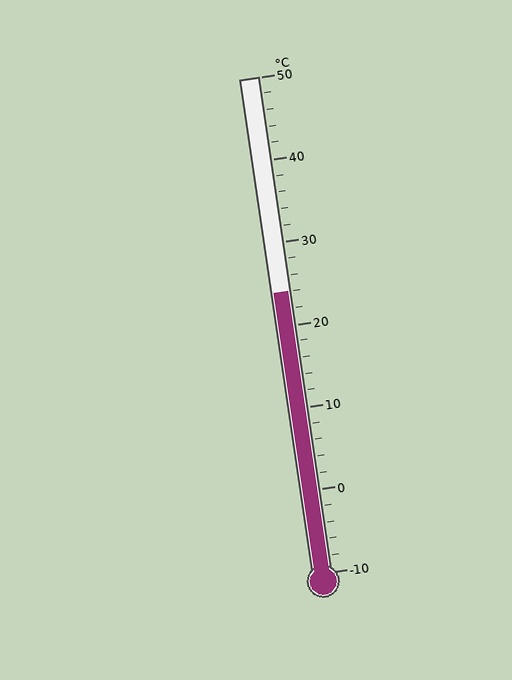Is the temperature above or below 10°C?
The temperature is above 10°C.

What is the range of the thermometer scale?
The thermometer scale ranges from -10°C to 50°C.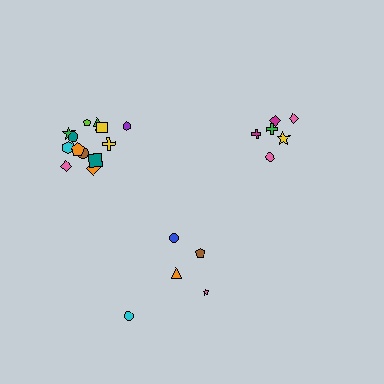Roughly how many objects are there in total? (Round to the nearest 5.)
Roughly 25 objects in total.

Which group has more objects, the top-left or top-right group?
The top-left group.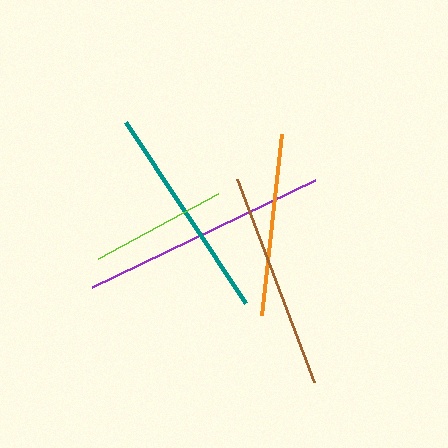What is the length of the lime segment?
The lime segment is approximately 136 pixels long.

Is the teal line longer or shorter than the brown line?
The brown line is longer than the teal line.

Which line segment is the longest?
The purple line is the longest at approximately 247 pixels.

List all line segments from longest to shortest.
From longest to shortest: purple, brown, teal, orange, lime.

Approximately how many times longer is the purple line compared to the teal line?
The purple line is approximately 1.1 times the length of the teal line.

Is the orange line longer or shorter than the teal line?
The teal line is longer than the orange line.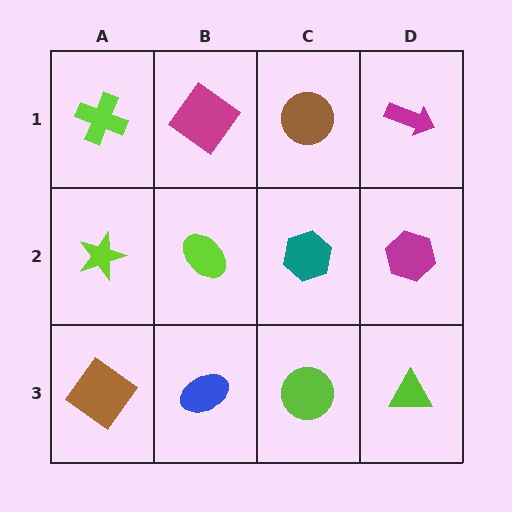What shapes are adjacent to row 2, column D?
A magenta arrow (row 1, column D), a lime triangle (row 3, column D), a teal hexagon (row 2, column C).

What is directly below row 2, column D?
A lime triangle.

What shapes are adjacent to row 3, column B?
A lime ellipse (row 2, column B), a brown diamond (row 3, column A), a lime circle (row 3, column C).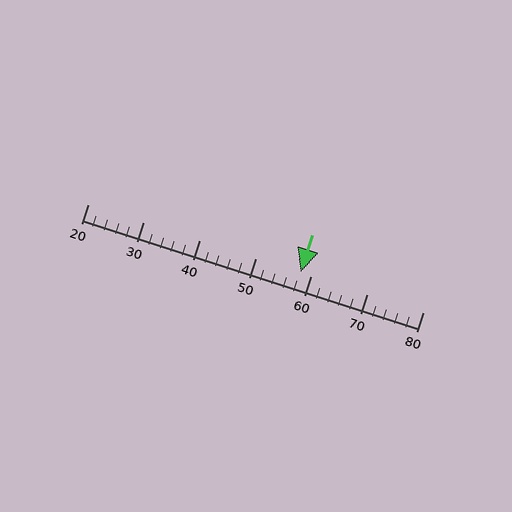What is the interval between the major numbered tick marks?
The major tick marks are spaced 10 units apart.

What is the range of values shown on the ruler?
The ruler shows values from 20 to 80.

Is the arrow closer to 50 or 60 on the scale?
The arrow is closer to 60.